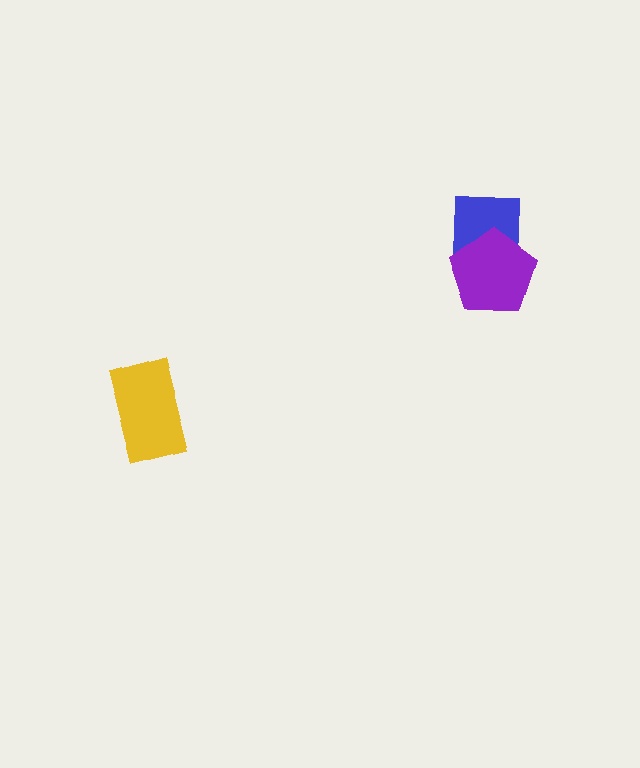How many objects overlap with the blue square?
1 object overlaps with the blue square.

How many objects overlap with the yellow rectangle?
0 objects overlap with the yellow rectangle.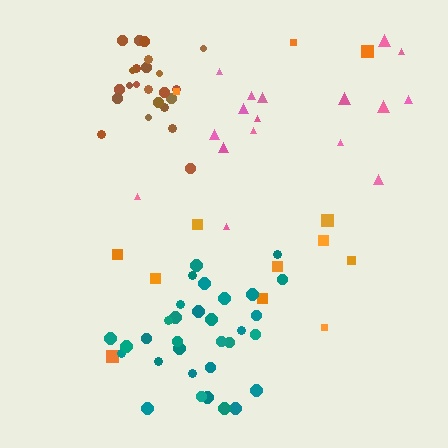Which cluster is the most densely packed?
Brown.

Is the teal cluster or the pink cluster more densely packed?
Teal.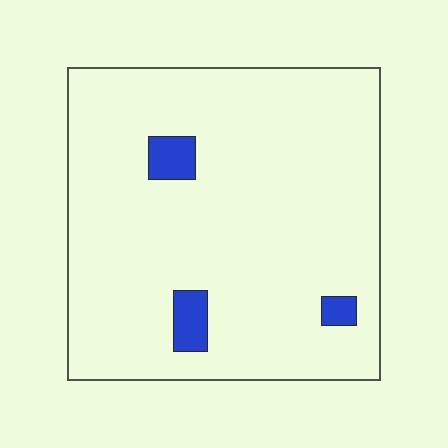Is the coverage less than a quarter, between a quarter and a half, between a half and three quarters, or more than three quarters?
Less than a quarter.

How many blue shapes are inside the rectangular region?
3.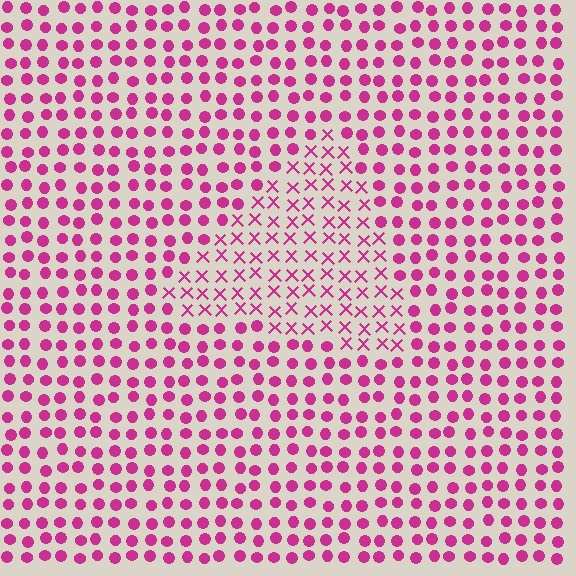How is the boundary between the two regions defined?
The boundary is defined by a change in element shape: X marks inside vs. circles outside. All elements share the same color and spacing.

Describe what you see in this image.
The image is filled with small magenta elements arranged in a uniform grid. A triangle-shaped region contains X marks, while the surrounding area contains circles. The boundary is defined purely by the change in element shape.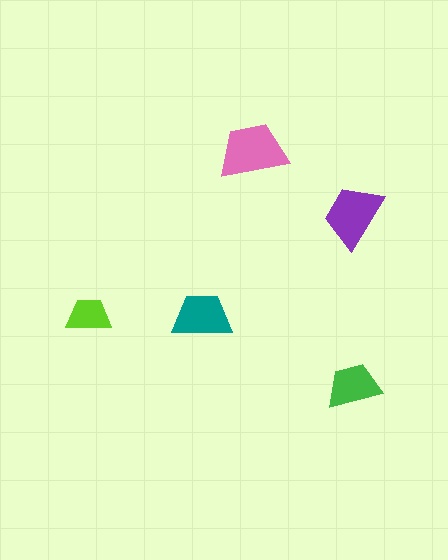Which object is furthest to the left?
The lime trapezoid is leftmost.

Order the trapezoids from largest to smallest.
the pink one, the purple one, the teal one, the green one, the lime one.